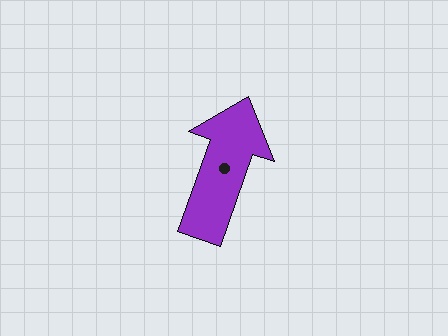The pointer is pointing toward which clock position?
Roughly 1 o'clock.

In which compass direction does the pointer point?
North.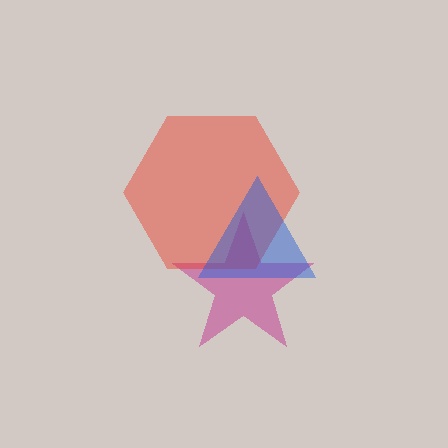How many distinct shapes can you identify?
There are 3 distinct shapes: a magenta star, a red hexagon, a blue triangle.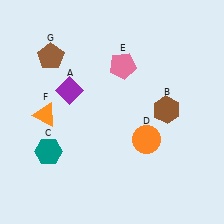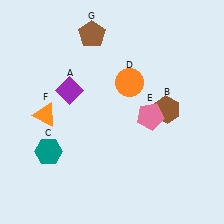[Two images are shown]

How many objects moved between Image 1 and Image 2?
3 objects moved between the two images.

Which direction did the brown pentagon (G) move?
The brown pentagon (G) moved right.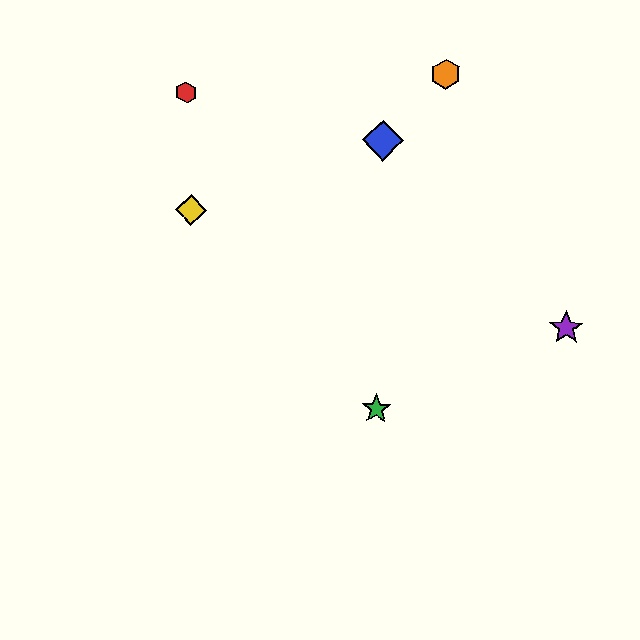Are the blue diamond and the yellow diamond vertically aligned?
No, the blue diamond is at x≈383 and the yellow diamond is at x≈191.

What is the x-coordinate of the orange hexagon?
The orange hexagon is at x≈446.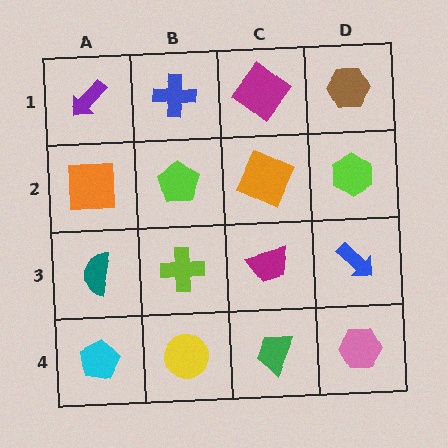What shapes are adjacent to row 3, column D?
A lime hexagon (row 2, column D), a pink hexagon (row 4, column D), a magenta trapezoid (row 3, column C).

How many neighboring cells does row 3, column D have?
3.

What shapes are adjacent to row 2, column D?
A brown hexagon (row 1, column D), a blue arrow (row 3, column D), an orange square (row 2, column C).